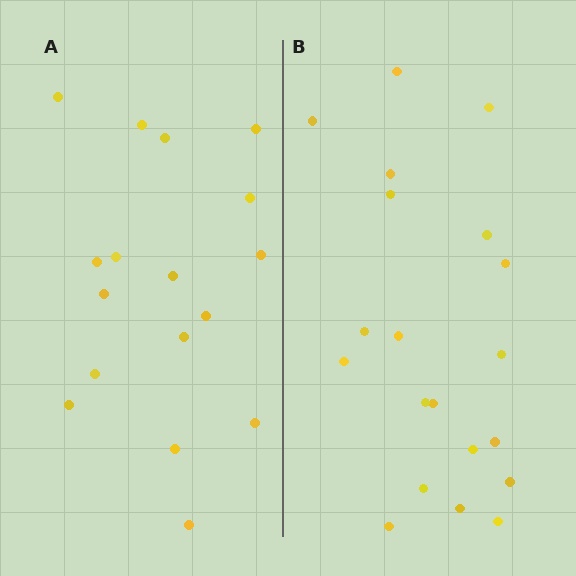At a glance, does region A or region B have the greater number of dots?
Region B (the right region) has more dots.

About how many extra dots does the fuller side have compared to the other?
Region B has just a few more — roughly 2 or 3 more dots than region A.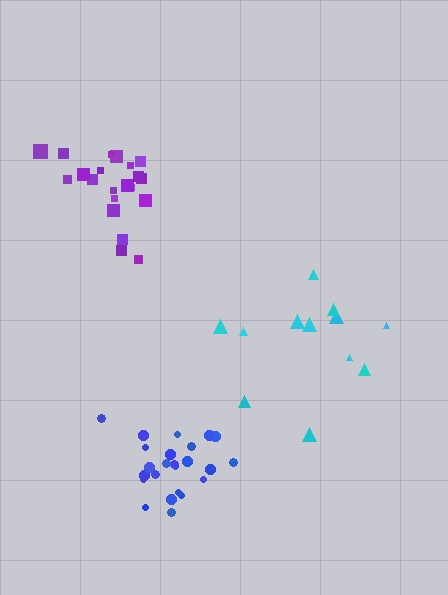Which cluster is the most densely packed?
Blue.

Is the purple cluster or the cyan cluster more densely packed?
Purple.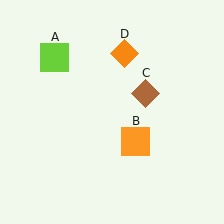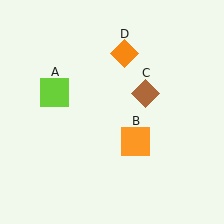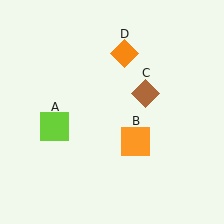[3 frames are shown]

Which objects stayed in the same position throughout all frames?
Orange square (object B) and brown diamond (object C) and orange diamond (object D) remained stationary.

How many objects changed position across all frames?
1 object changed position: lime square (object A).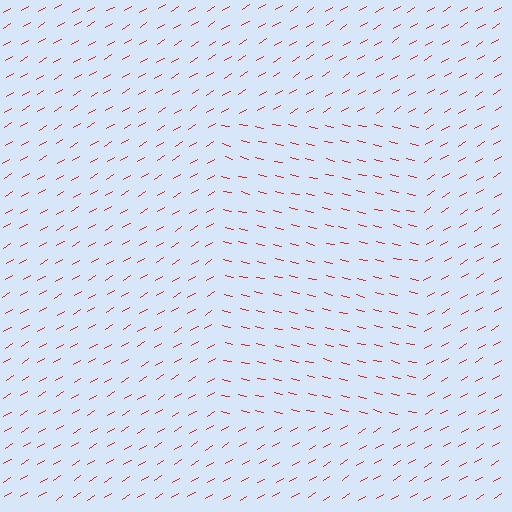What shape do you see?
I see a rectangle.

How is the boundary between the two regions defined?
The boundary is defined purely by a change in line orientation (approximately 45 degrees difference). All lines are the same color and thickness.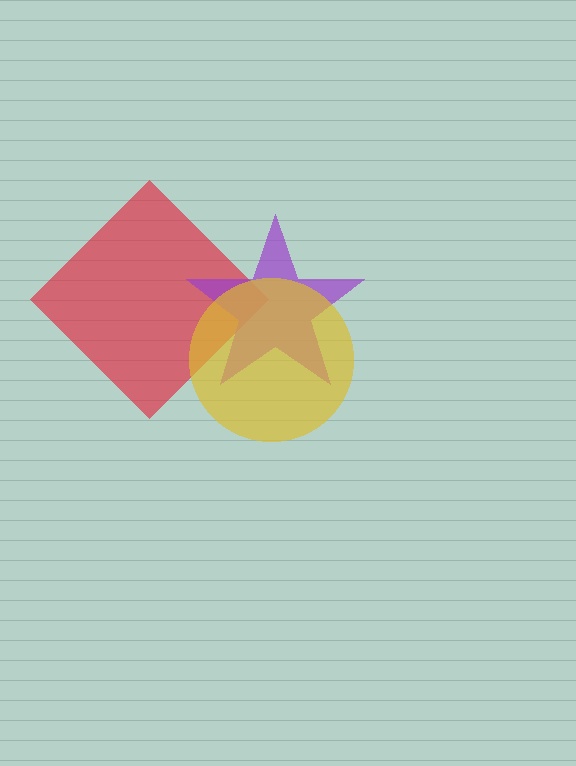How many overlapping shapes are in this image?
There are 3 overlapping shapes in the image.